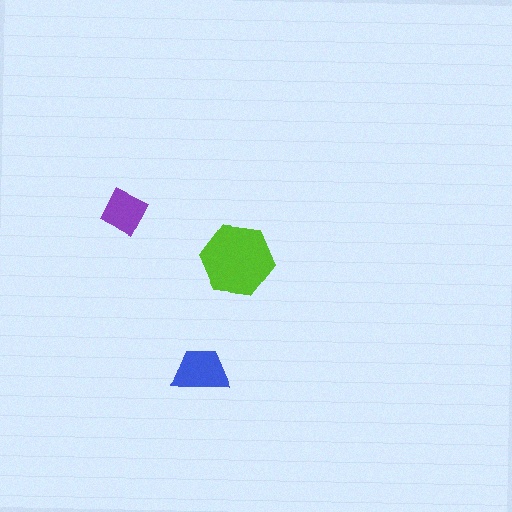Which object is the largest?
The lime hexagon.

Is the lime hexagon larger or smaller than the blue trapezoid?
Larger.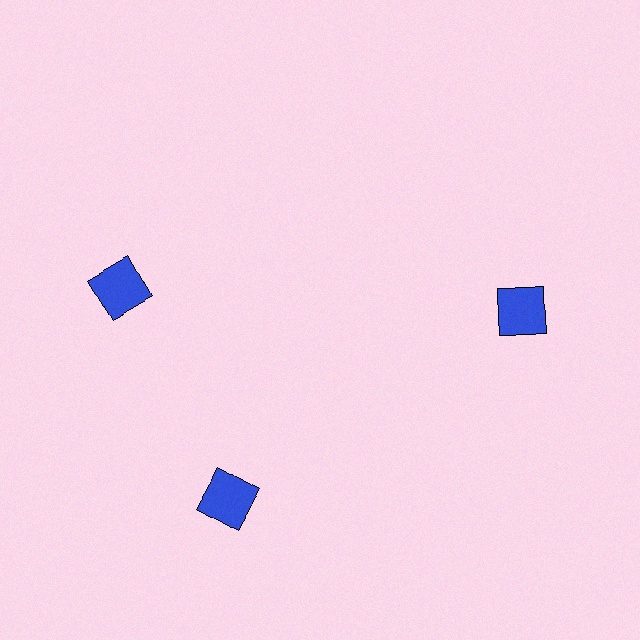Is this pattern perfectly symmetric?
No. The 3 blue squares are arranged in a ring, but one element near the 11 o'clock position is rotated out of alignment along the ring, breaking the 3-fold rotational symmetry.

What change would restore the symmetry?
The symmetry would be restored by rotating it back into even spacing with its neighbors so that all 3 squares sit at equal angles and equal distance from the center.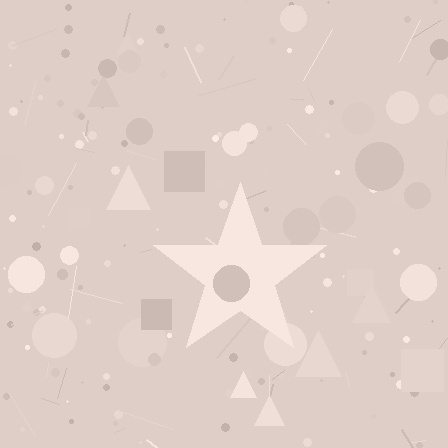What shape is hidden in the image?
A star is hidden in the image.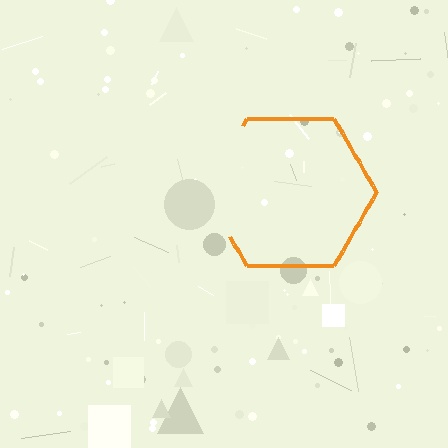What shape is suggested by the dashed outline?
The dashed outline suggests a hexagon.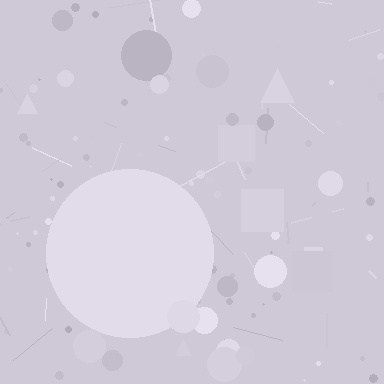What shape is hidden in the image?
A circle is hidden in the image.